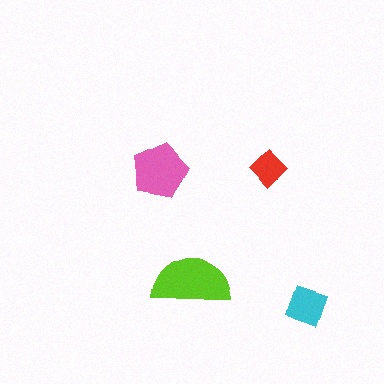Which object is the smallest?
The red diamond.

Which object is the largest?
The lime semicircle.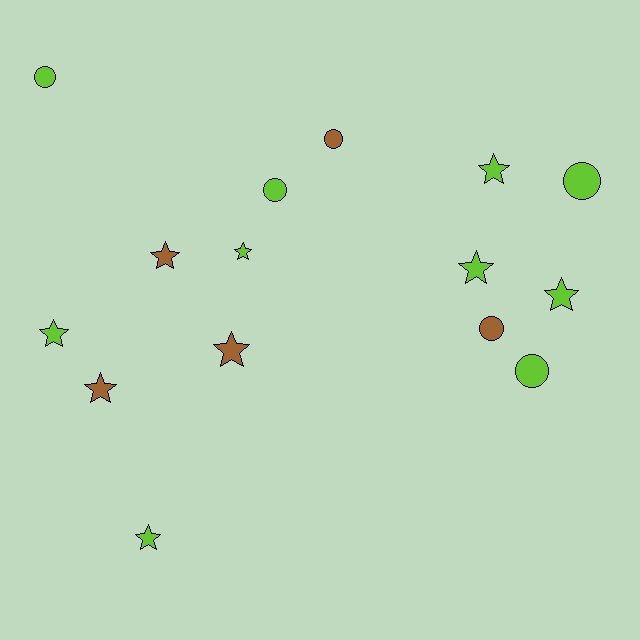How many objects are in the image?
There are 15 objects.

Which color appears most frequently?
Lime, with 10 objects.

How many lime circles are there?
There are 4 lime circles.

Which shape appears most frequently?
Star, with 9 objects.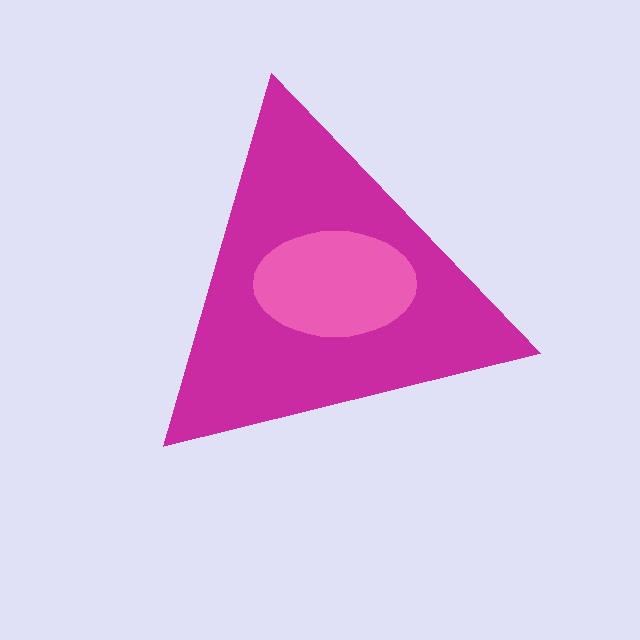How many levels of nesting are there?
2.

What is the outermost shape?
The magenta triangle.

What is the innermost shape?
The pink ellipse.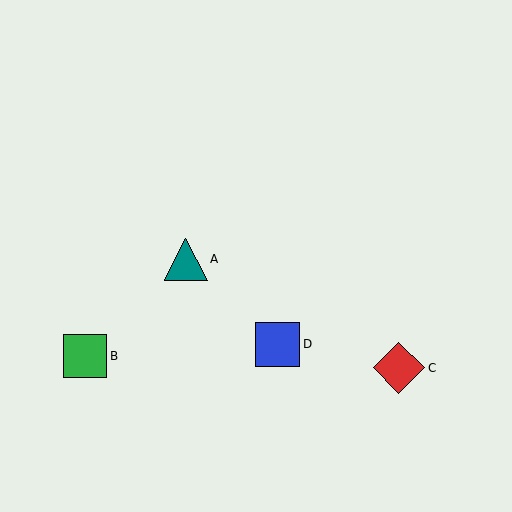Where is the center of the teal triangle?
The center of the teal triangle is at (186, 259).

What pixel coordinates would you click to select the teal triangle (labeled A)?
Click at (186, 259) to select the teal triangle A.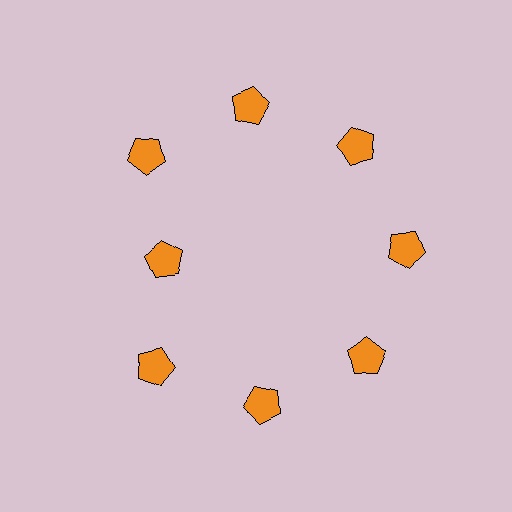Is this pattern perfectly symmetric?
No. The 8 orange pentagons are arranged in a ring, but one element near the 9 o'clock position is pulled inward toward the center, breaking the 8-fold rotational symmetry.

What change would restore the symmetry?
The symmetry would be restored by moving it outward, back onto the ring so that all 8 pentagons sit at equal angles and equal distance from the center.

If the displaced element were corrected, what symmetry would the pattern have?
It would have 8-fold rotational symmetry — the pattern would map onto itself every 45 degrees.